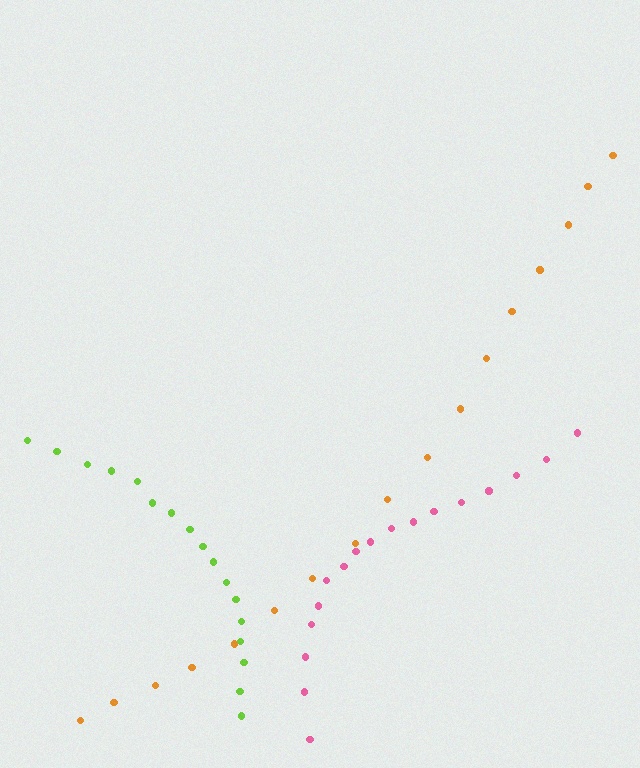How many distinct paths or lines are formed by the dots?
There are 3 distinct paths.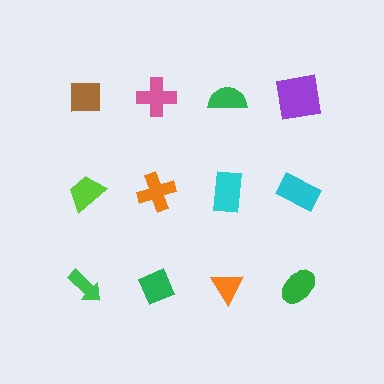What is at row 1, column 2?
A pink cross.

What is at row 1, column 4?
A purple square.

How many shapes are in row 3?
4 shapes.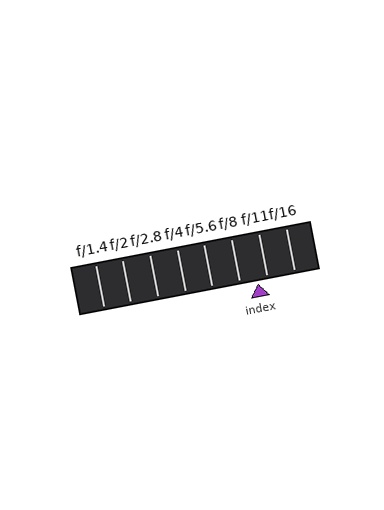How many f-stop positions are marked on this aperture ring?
There are 8 f-stop positions marked.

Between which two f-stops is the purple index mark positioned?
The index mark is between f/8 and f/11.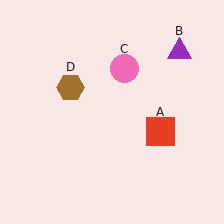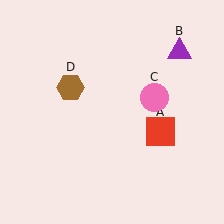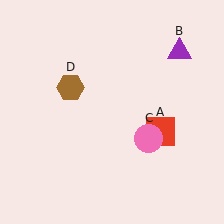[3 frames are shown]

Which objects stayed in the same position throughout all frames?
Red square (object A) and purple triangle (object B) and brown hexagon (object D) remained stationary.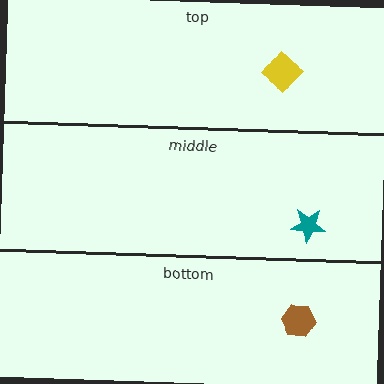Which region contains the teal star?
The middle region.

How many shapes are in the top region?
1.